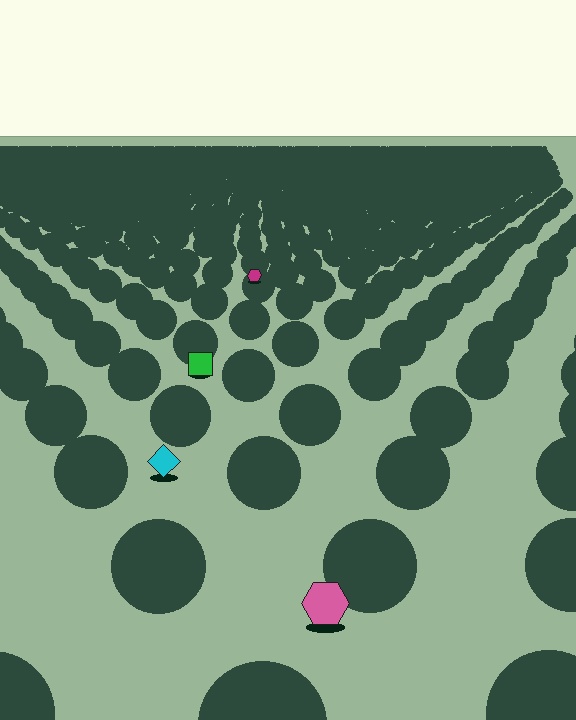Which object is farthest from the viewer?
The magenta hexagon is farthest from the viewer. It appears smaller and the ground texture around it is denser.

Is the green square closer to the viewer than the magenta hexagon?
Yes. The green square is closer — you can tell from the texture gradient: the ground texture is coarser near it.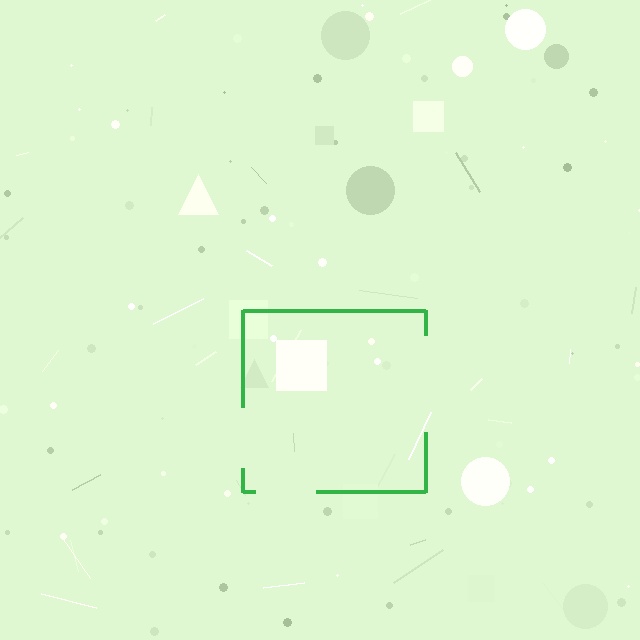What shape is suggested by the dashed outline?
The dashed outline suggests a square.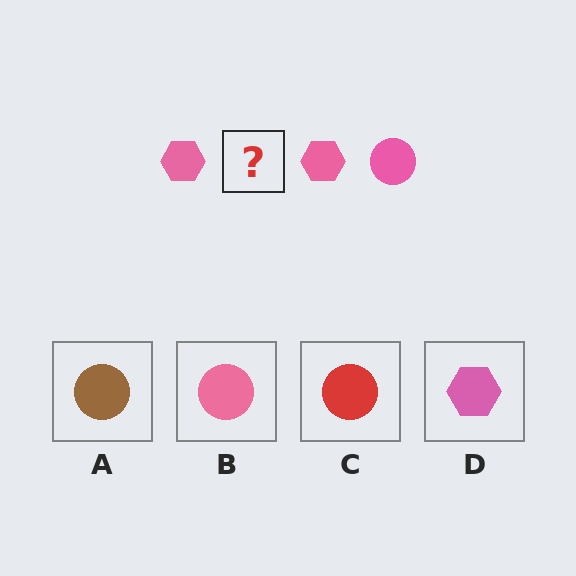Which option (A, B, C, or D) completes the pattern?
B.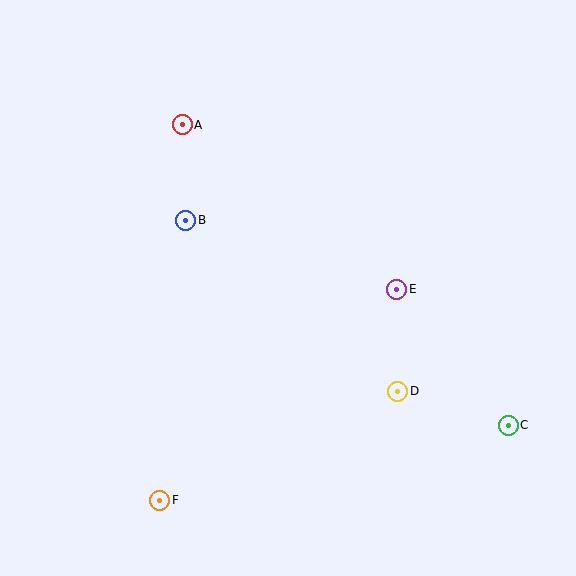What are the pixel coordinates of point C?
Point C is at (508, 425).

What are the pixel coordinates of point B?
Point B is at (186, 220).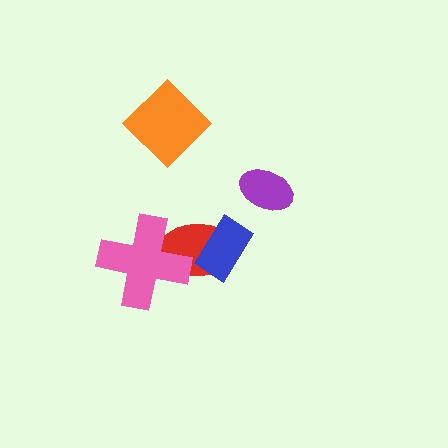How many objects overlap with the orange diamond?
0 objects overlap with the orange diamond.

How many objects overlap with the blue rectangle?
1 object overlaps with the blue rectangle.